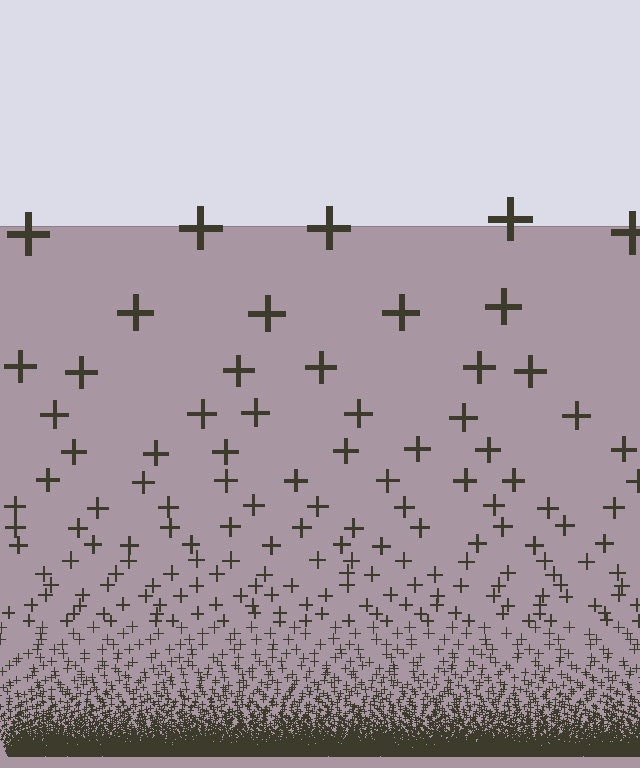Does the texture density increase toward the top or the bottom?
Density increases toward the bottom.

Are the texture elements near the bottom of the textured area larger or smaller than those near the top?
Smaller. The gradient is inverted — elements near the bottom are smaller and denser.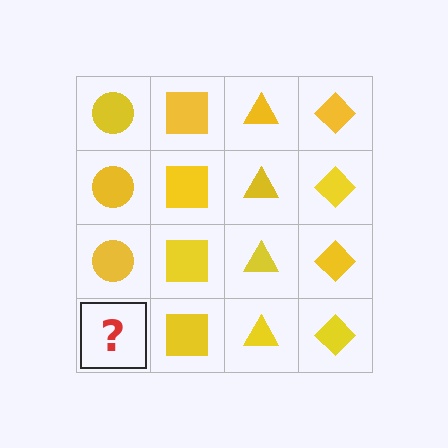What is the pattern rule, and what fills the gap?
The rule is that each column has a consistent shape. The gap should be filled with a yellow circle.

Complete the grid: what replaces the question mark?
The question mark should be replaced with a yellow circle.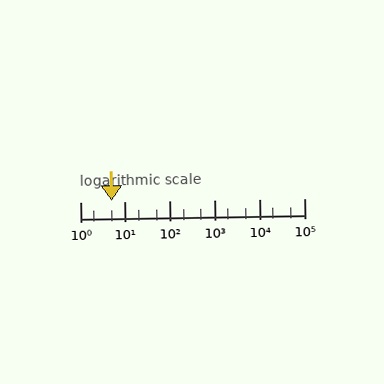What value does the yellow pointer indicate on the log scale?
The pointer indicates approximately 5.1.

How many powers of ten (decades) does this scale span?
The scale spans 5 decades, from 1 to 100000.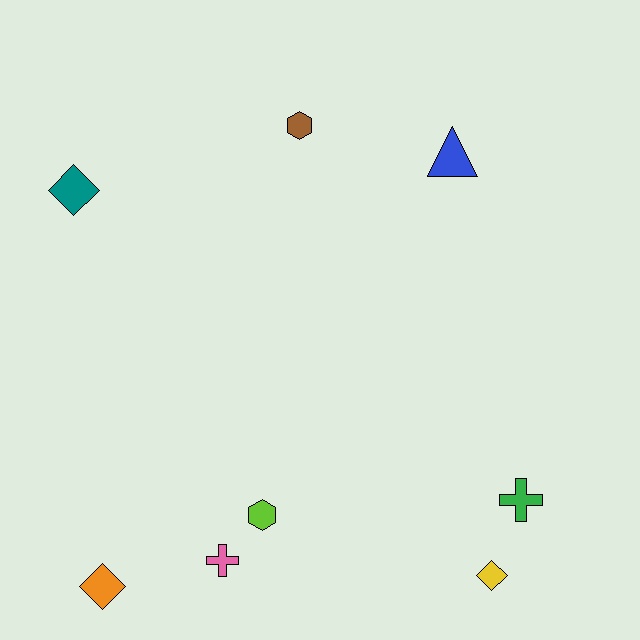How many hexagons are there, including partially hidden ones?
There are 2 hexagons.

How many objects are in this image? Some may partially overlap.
There are 8 objects.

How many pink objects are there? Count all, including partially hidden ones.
There is 1 pink object.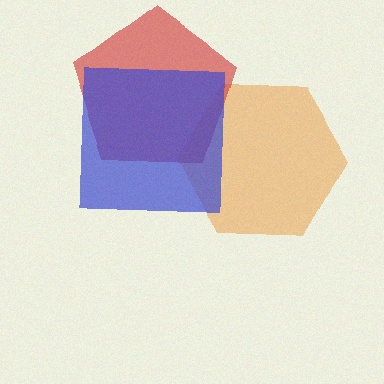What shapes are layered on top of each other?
The layered shapes are: an orange hexagon, a red pentagon, a blue square.